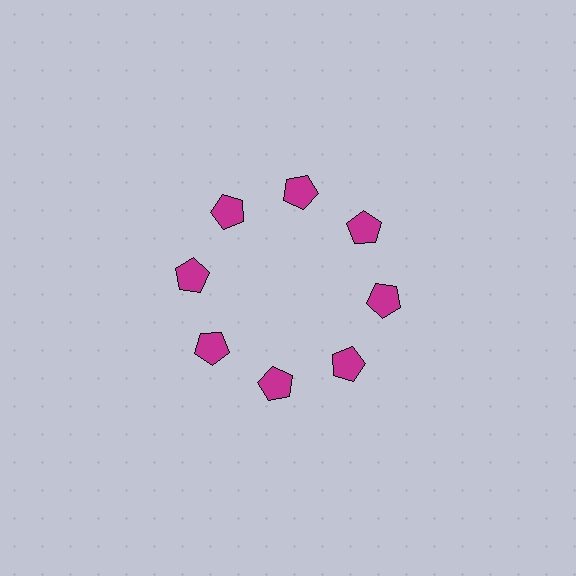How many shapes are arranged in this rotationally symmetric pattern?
There are 8 shapes, arranged in 8 groups of 1.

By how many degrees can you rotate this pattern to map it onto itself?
The pattern maps onto itself every 45 degrees of rotation.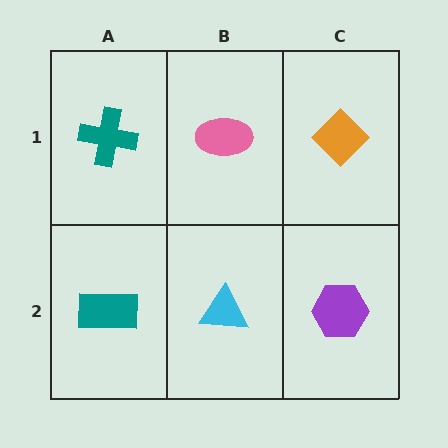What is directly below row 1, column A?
A teal rectangle.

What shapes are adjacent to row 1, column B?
A cyan triangle (row 2, column B), a teal cross (row 1, column A), an orange diamond (row 1, column C).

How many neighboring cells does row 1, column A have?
2.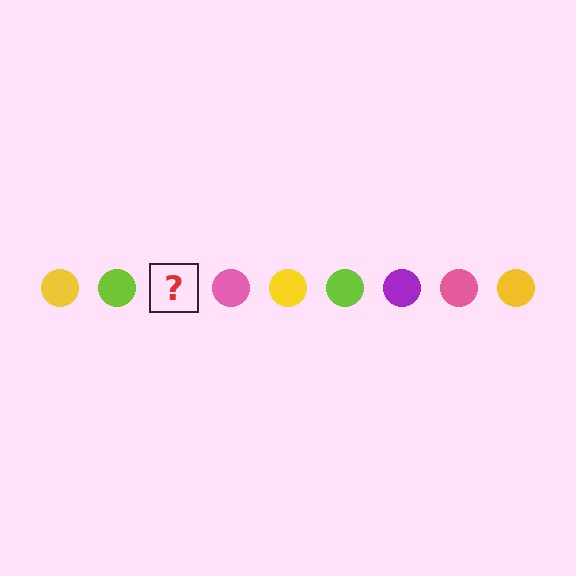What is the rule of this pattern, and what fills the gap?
The rule is that the pattern cycles through yellow, lime, purple, pink circles. The gap should be filled with a purple circle.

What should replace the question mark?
The question mark should be replaced with a purple circle.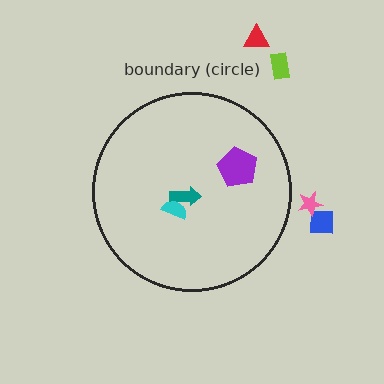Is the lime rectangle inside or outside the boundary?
Outside.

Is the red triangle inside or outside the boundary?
Outside.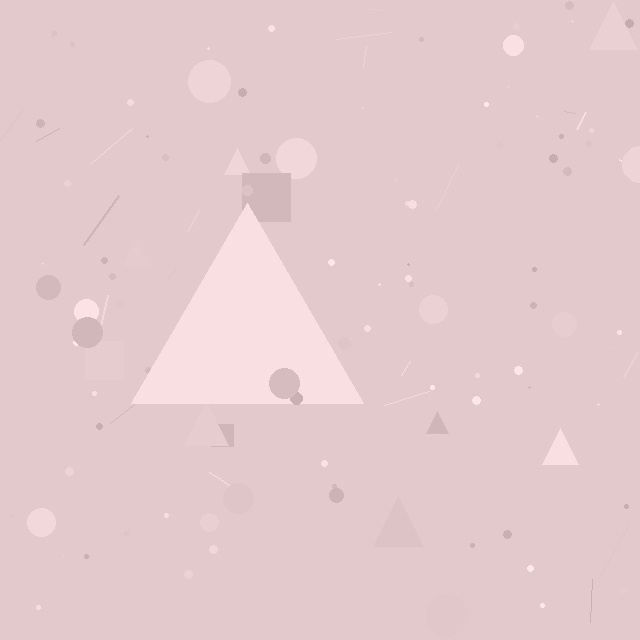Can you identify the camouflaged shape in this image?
The camouflaged shape is a triangle.